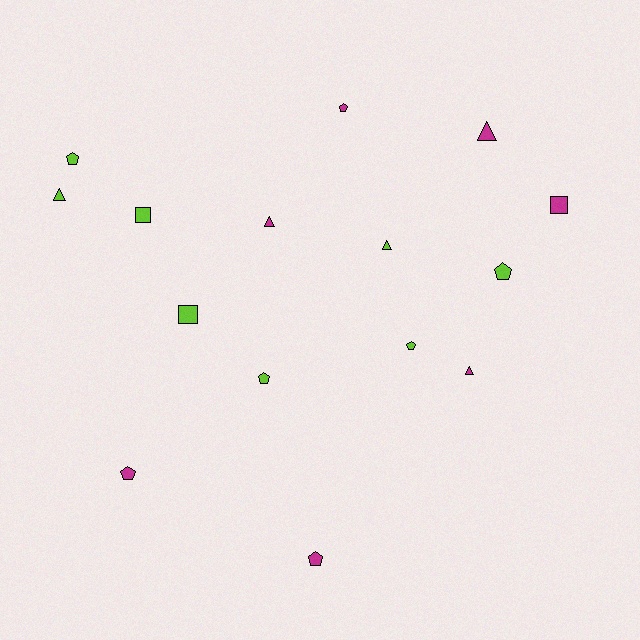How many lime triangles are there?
There are 2 lime triangles.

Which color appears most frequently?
Lime, with 8 objects.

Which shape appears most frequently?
Pentagon, with 7 objects.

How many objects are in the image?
There are 15 objects.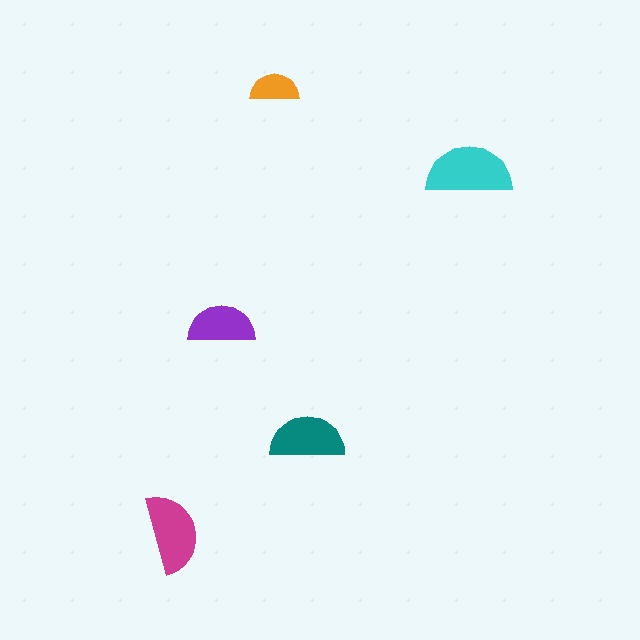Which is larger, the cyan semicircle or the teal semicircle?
The cyan one.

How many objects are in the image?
There are 5 objects in the image.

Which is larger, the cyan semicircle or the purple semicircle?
The cyan one.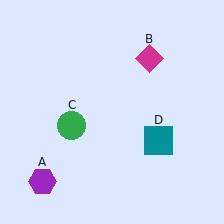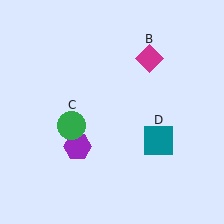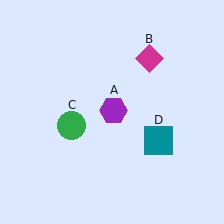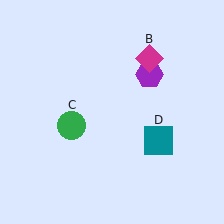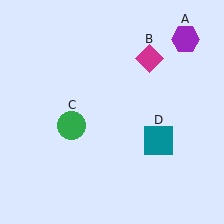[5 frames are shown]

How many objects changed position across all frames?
1 object changed position: purple hexagon (object A).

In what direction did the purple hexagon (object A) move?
The purple hexagon (object A) moved up and to the right.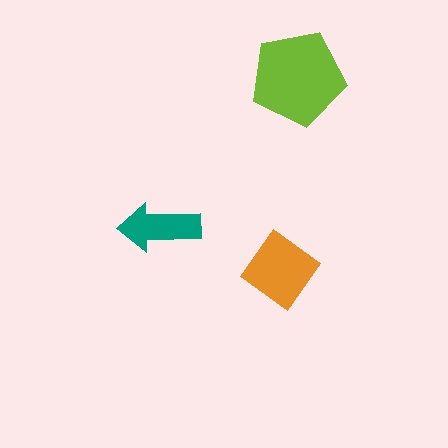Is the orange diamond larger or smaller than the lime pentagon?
Smaller.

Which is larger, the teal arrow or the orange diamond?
The orange diamond.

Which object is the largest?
The lime pentagon.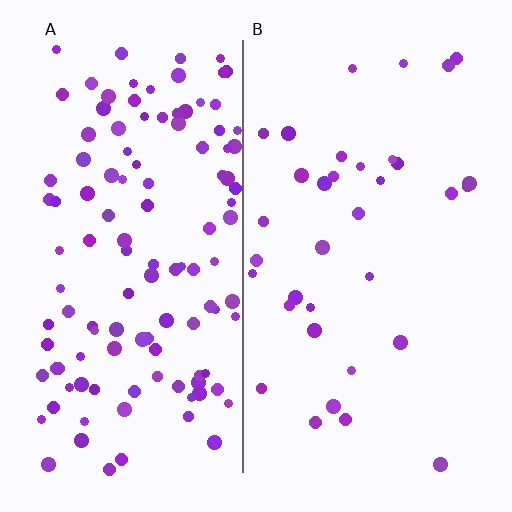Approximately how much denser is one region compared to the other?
Approximately 3.4× — region A over region B.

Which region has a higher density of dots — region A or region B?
A (the left).